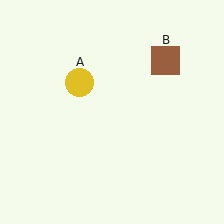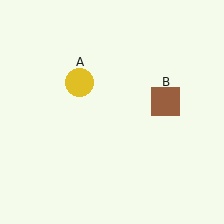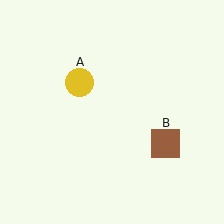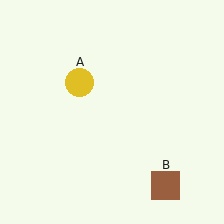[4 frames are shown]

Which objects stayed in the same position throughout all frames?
Yellow circle (object A) remained stationary.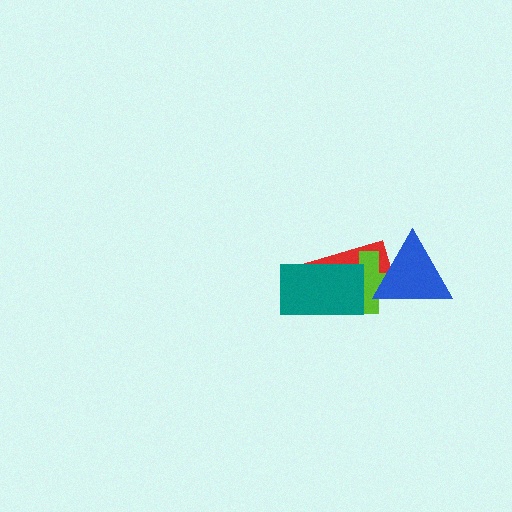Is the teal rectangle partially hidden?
No, no other shape covers it.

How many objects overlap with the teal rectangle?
2 objects overlap with the teal rectangle.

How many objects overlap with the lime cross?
3 objects overlap with the lime cross.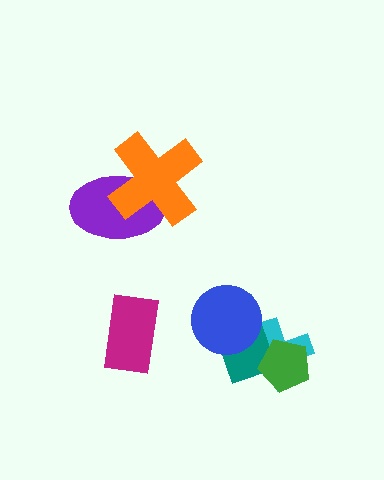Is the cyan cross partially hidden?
Yes, it is partially covered by another shape.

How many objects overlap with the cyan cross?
3 objects overlap with the cyan cross.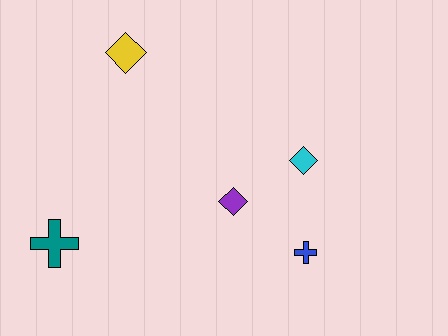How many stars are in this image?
There are no stars.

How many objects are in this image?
There are 5 objects.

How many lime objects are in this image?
There are no lime objects.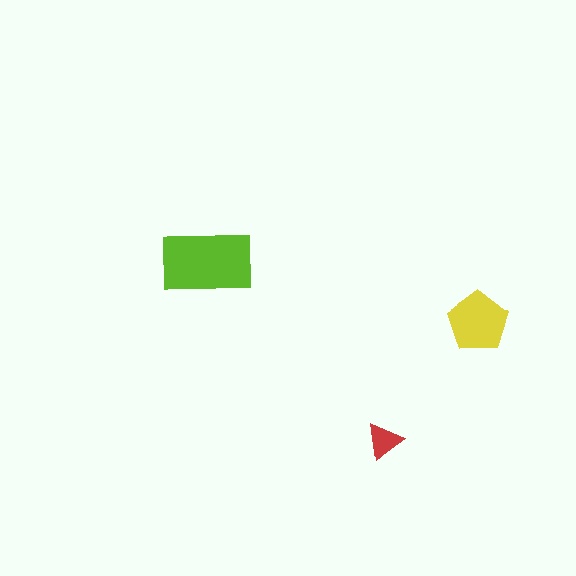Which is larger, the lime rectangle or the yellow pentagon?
The lime rectangle.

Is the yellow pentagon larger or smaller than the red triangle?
Larger.